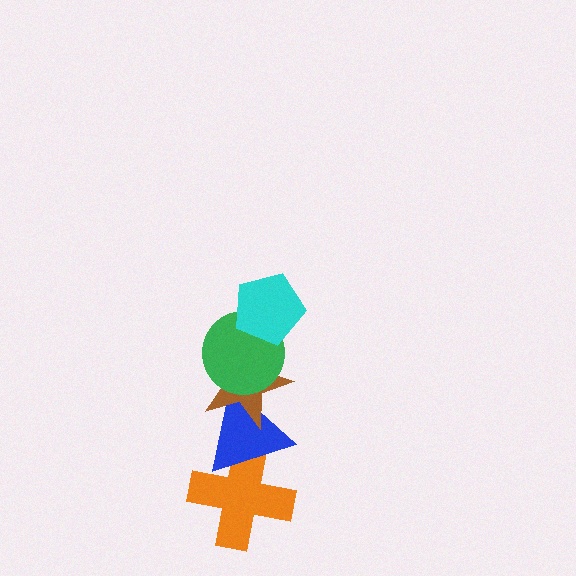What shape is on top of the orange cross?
The blue triangle is on top of the orange cross.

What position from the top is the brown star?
The brown star is 3rd from the top.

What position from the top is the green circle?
The green circle is 2nd from the top.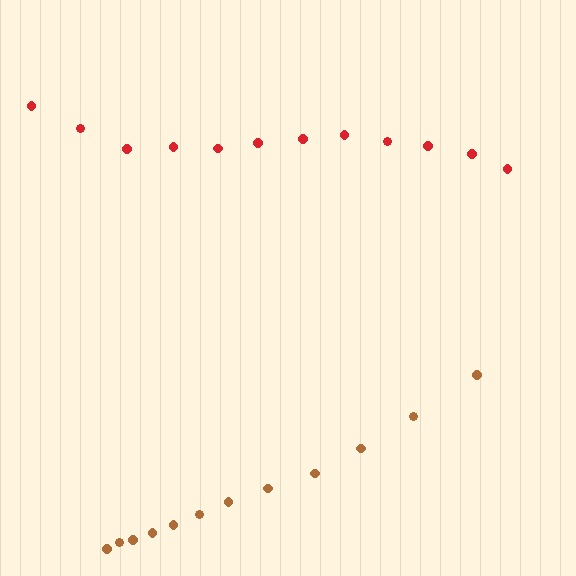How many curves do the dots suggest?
There are 2 distinct paths.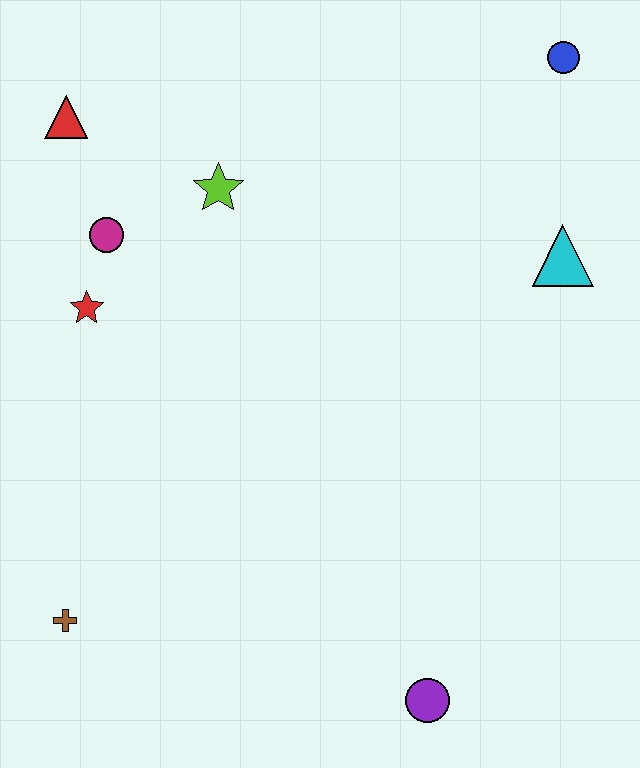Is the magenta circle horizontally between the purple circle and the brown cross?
Yes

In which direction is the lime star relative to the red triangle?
The lime star is to the right of the red triangle.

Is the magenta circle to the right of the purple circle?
No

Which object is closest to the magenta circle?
The red star is closest to the magenta circle.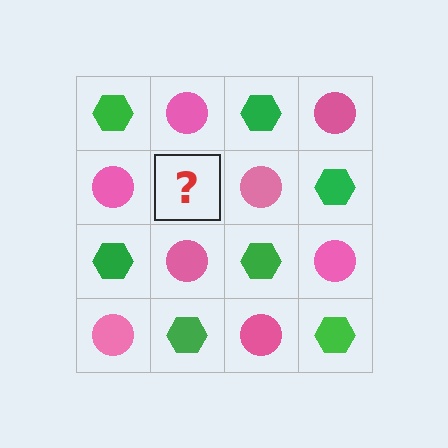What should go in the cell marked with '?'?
The missing cell should contain a green hexagon.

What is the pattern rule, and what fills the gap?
The rule is that it alternates green hexagon and pink circle in a checkerboard pattern. The gap should be filled with a green hexagon.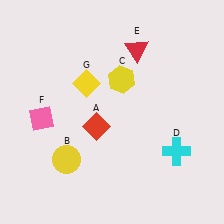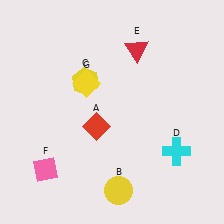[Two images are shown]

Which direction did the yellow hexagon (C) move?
The yellow hexagon (C) moved left.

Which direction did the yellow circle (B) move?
The yellow circle (B) moved right.